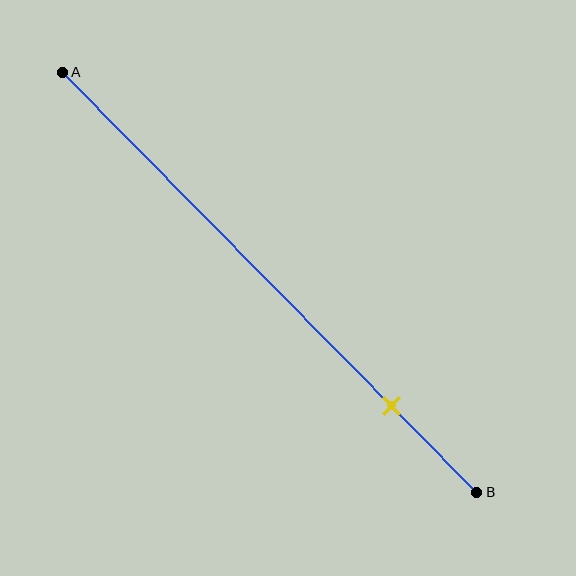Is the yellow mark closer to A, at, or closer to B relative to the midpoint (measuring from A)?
The yellow mark is closer to point B than the midpoint of segment AB.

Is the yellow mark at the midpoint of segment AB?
No, the mark is at about 80% from A, not at the 50% midpoint.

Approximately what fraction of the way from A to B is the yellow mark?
The yellow mark is approximately 80% of the way from A to B.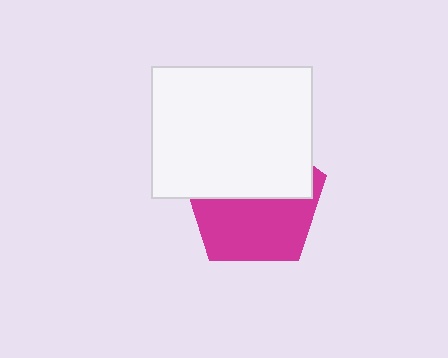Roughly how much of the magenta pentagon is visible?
About half of it is visible (roughly 51%).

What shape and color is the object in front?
The object in front is a white rectangle.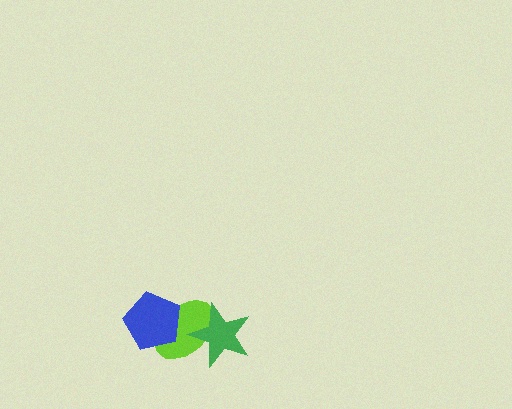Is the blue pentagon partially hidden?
No, no other shape covers it.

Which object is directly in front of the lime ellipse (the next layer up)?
The green star is directly in front of the lime ellipse.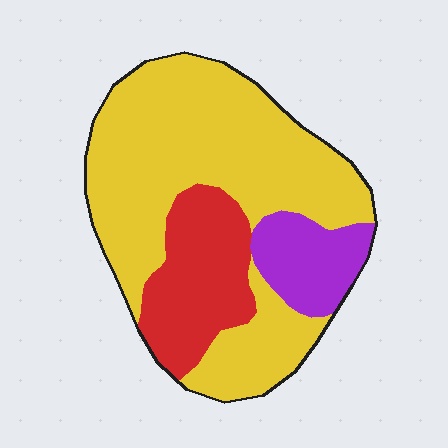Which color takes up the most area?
Yellow, at roughly 65%.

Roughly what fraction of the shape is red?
Red covers roughly 20% of the shape.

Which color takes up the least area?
Purple, at roughly 15%.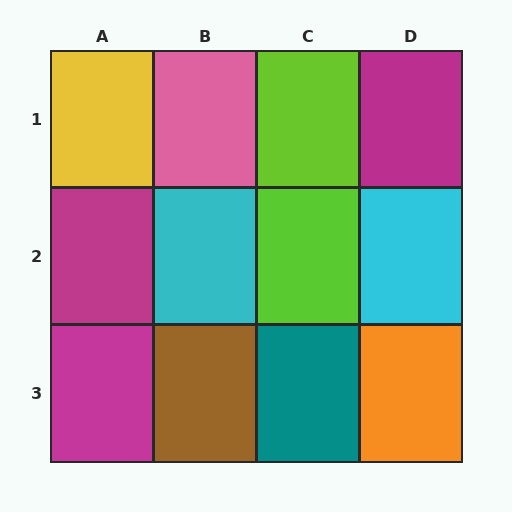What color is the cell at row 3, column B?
Brown.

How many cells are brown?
1 cell is brown.